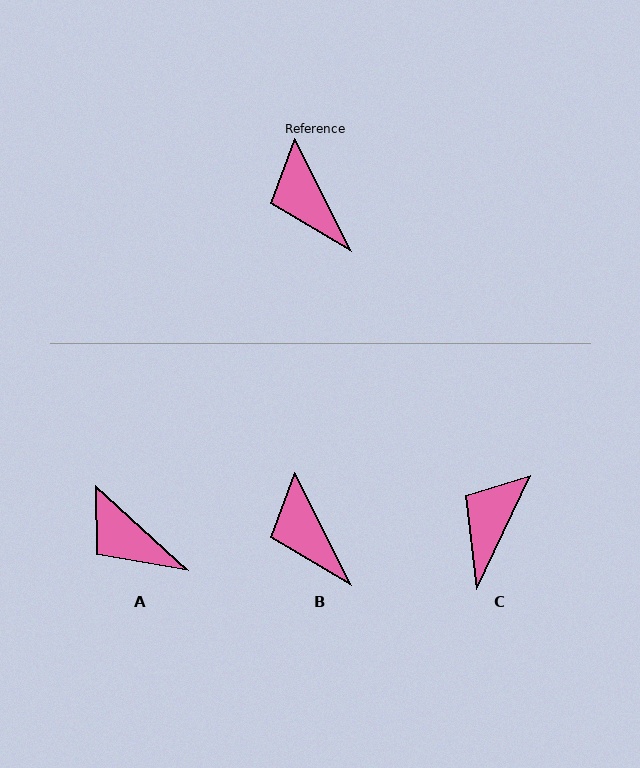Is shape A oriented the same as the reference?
No, it is off by about 21 degrees.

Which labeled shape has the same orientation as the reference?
B.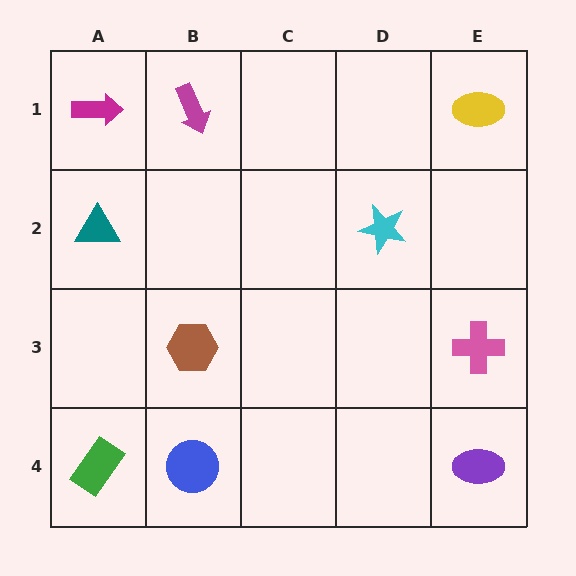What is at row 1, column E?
A yellow ellipse.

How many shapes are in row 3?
2 shapes.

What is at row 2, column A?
A teal triangle.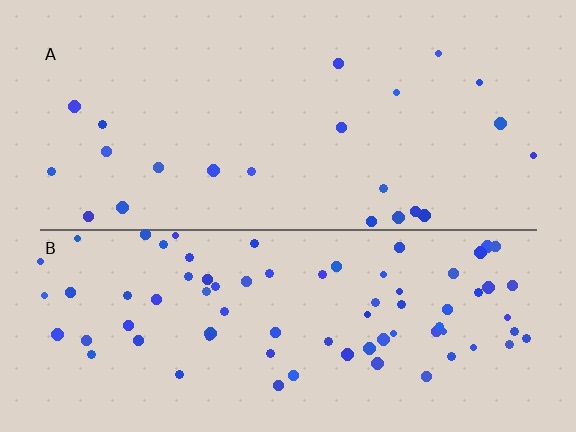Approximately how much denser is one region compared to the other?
Approximately 3.5× — region B over region A.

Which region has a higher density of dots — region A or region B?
B (the bottom).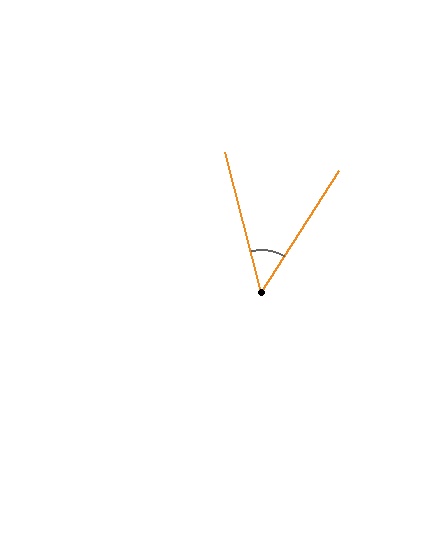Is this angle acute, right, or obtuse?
It is acute.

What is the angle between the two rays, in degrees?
Approximately 47 degrees.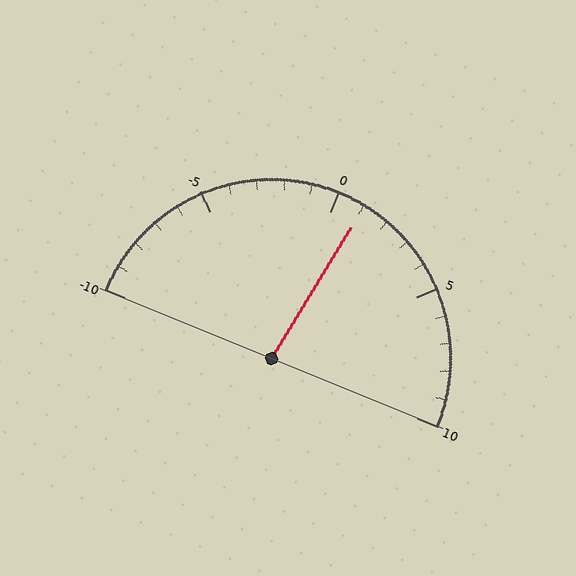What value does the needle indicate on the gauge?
The needle indicates approximately 1.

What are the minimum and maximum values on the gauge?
The gauge ranges from -10 to 10.